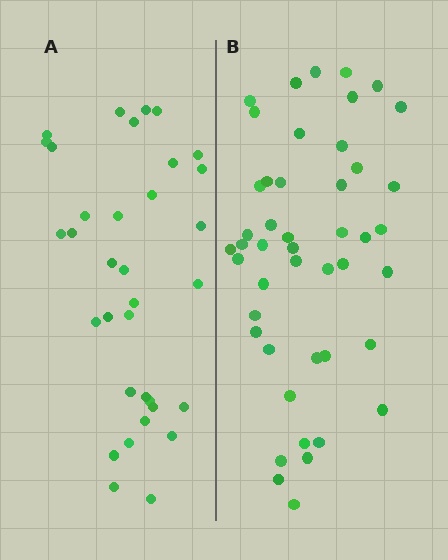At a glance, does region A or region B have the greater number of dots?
Region B (the right region) has more dots.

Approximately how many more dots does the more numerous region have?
Region B has roughly 12 or so more dots than region A.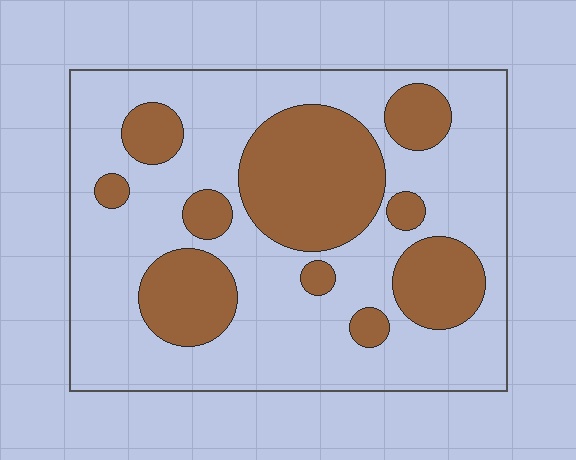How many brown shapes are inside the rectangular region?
10.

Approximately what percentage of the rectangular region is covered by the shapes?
Approximately 30%.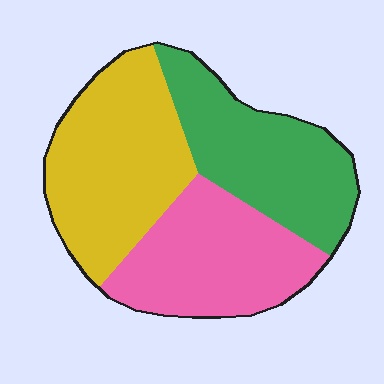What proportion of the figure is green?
Green covers 32% of the figure.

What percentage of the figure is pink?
Pink covers about 30% of the figure.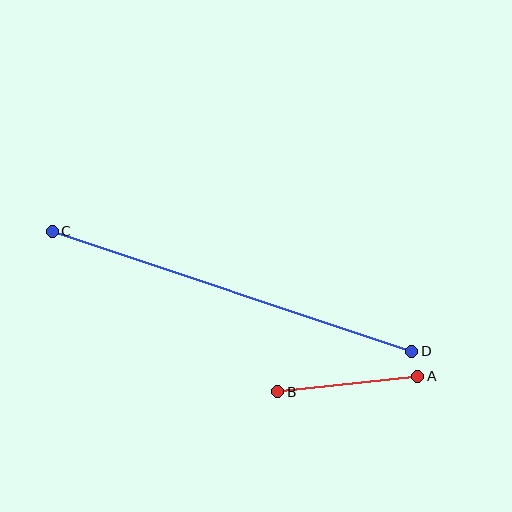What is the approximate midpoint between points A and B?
The midpoint is at approximately (348, 384) pixels.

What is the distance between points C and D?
The distance is approximately 379 pixels.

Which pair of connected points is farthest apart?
Points C and D are farthest apart.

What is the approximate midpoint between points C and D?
The midpoint is at approximately (232, 291) pixels.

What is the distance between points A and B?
The distance is approximately 141 pixels.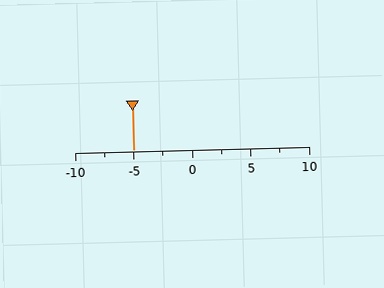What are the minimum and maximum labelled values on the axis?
The axis runs from -10 to 10.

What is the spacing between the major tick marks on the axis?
The major ticks are spaced 5 apart.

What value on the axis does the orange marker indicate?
The marker indicates approximately -5.